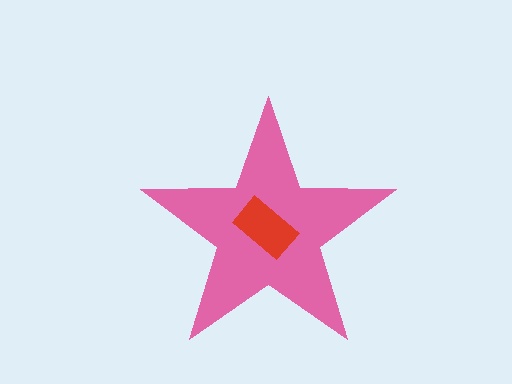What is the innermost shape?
The red rectangle.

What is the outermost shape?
The pink star.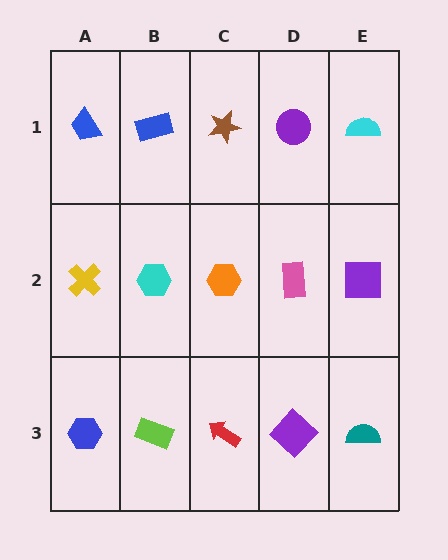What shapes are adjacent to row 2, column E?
A cyan semicircle (row 1, column E), a teal semicircle (row 3, column E), a pink rectangle (row 2, column D).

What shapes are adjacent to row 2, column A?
A blue trapezoid (row 1, column A), a blue hexagon (row 3, column A), a cyan hexagon (row 2, column B).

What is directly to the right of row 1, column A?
A blue rectangle.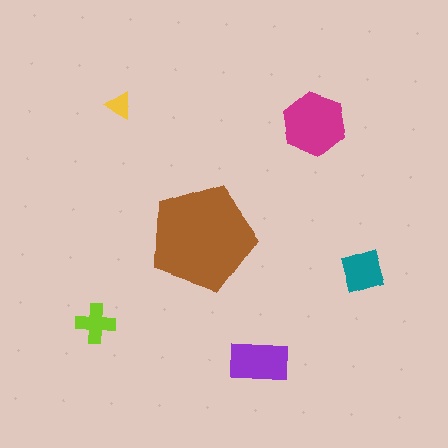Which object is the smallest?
The yellow triangle.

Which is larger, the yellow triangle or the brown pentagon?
The brown pentagon.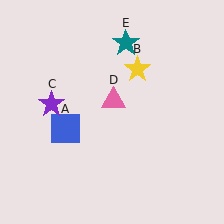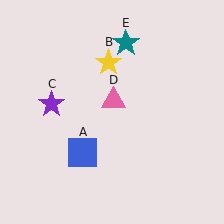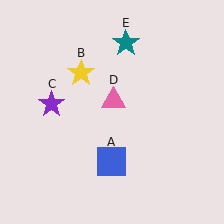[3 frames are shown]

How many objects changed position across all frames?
2 objects changed position: blue square (object A), yellow star (object B).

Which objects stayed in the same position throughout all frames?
Purple star (object C) and pink triangle (object D) and teal star (object E) remained stationary.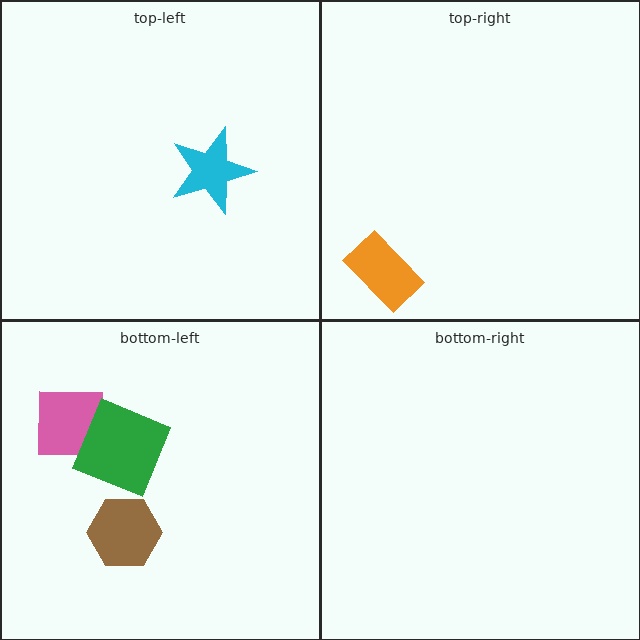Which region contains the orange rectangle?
The top-right region.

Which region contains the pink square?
The bottom-left region.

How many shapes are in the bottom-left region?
3.